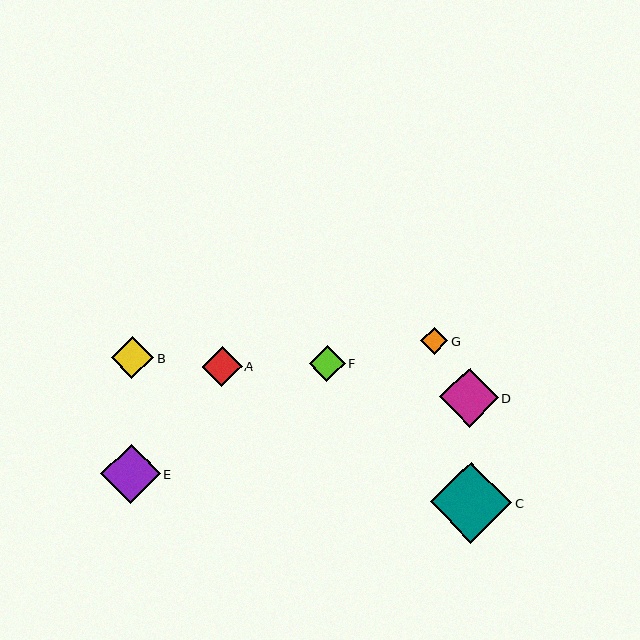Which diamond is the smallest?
Diamond G is the smallest with a size of approximately 27 pixels.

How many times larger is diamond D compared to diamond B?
Diamond D is approximately 1.4 times the size of diamond B.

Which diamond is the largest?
Diamond C is the largest with a size of approximately 82 pixels.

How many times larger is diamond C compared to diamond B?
Diamond C is approximately 1.9 times the size of diamond B.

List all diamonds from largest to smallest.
From largest to smallest: C, E, D, B, A, F, G.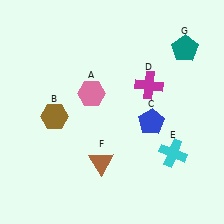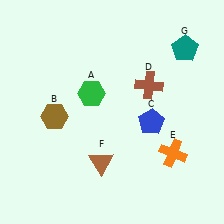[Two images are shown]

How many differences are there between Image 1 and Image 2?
There are 3 differences between the two images.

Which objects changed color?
A changed from pink to green. D changed from magenta to brown. E changed from cyan to orange.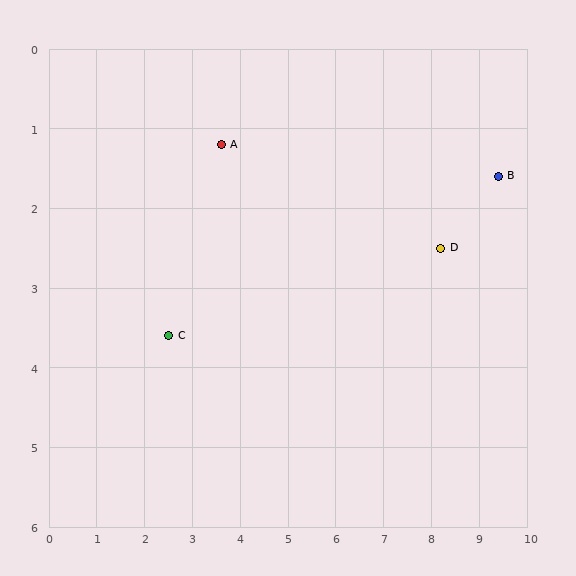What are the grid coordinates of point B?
Point B is at approximately (9.4, 1.6).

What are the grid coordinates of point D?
Point D is at approximately (8.2, 2.5).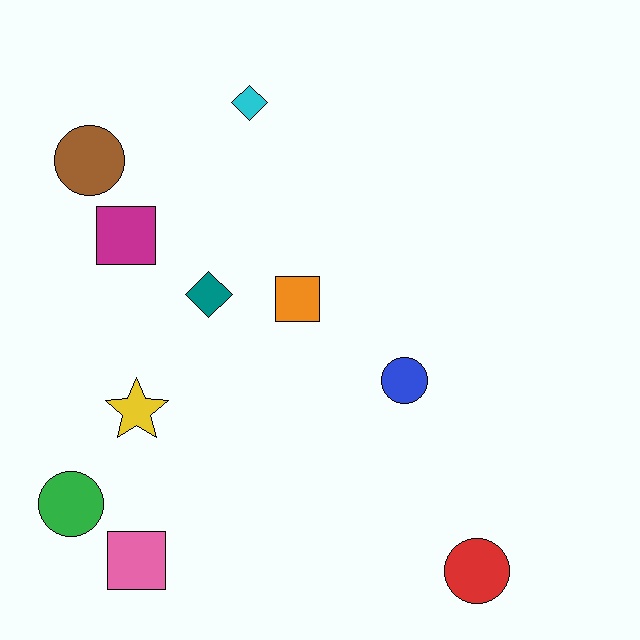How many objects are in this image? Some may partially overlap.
There are 10 objects.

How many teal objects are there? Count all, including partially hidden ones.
There is 1 teal object.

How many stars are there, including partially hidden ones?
There is 1 star.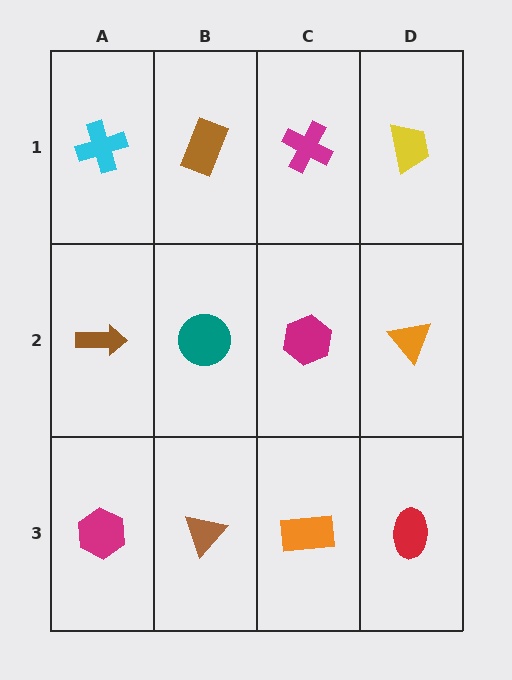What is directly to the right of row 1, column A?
A brown rectangle.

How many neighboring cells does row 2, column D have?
3.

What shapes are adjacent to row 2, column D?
A yellow trapezoid (row 1, column D), a red ellipse (row 3, column D), a magenta hexagon (row 2, column C).